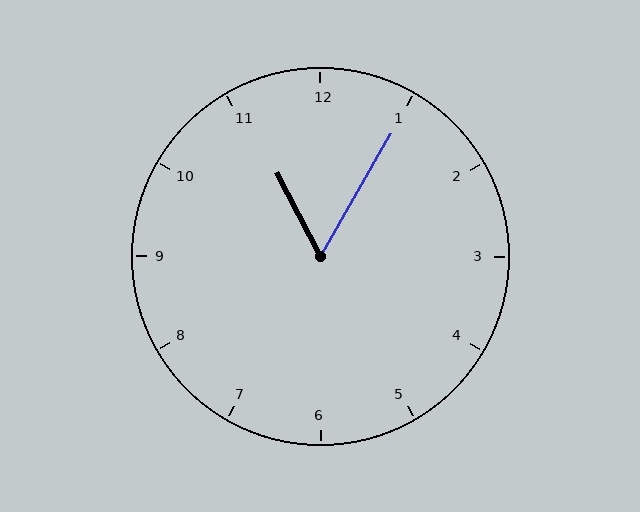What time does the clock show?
11:05.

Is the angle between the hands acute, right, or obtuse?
It is acute.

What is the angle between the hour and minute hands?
Approximately 58 degrees.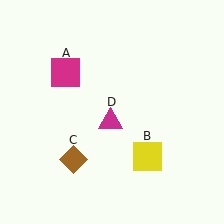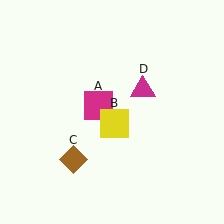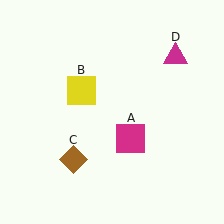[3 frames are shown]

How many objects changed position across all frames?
3 objects changed position: magenta square (object A), yellow square (object B), magenta triangle (object D).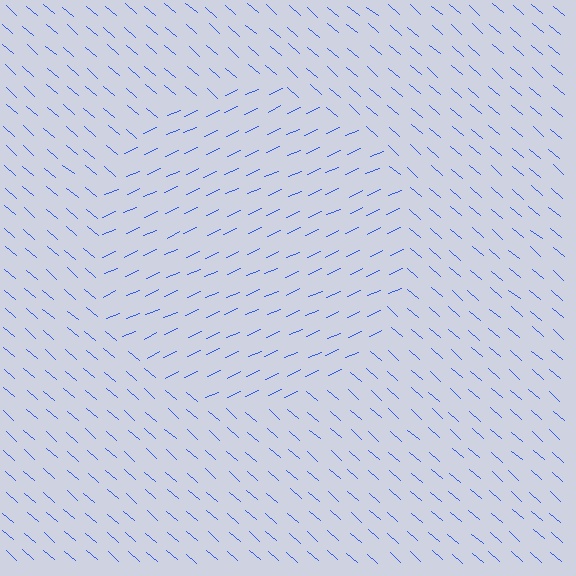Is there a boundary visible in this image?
Yes, there is a texture boundary formed by a change in line orientation.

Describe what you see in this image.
The image is filled with small blue line segments. A circle region in the image has lines oriented differently from the surrounding lines, creating a visible texture boundary.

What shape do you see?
I see a circle.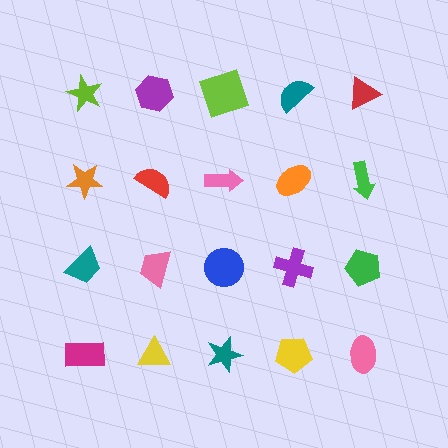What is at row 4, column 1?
A magenta rectangle.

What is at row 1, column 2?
A purple hexagon.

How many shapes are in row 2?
5 shapes.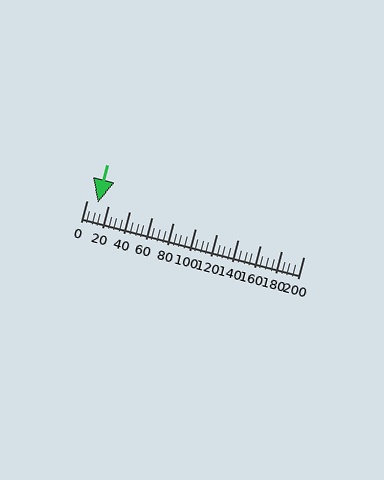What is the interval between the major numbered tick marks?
The major tick marks are spaced 20 units apart.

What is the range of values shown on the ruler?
The ruler shows values from 0 to 200.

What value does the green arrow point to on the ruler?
The green arrow points to approximately 10.